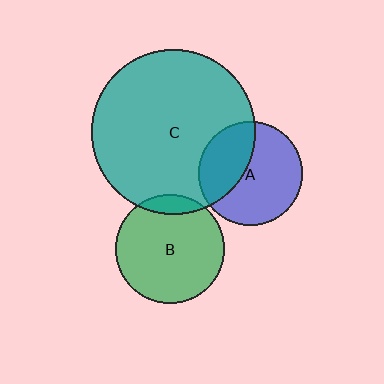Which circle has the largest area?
Circle C (teal).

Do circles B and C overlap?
Yes.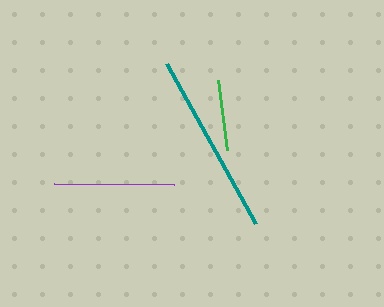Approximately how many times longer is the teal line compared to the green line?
The teal line is approximately 2.6 times the length of the green line.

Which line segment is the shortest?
The green line is the shortest at approximately 70 pixels.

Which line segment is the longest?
The teal line is the longest at approximately 183 pixels.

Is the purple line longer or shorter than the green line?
The purple line is longer than the green line.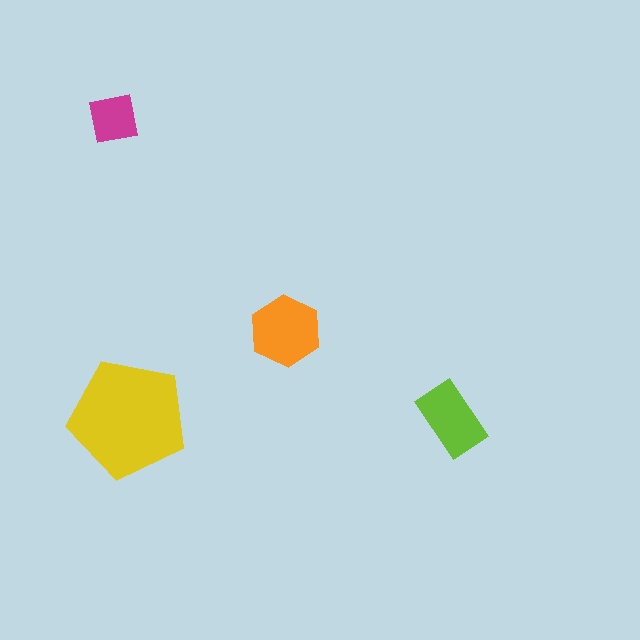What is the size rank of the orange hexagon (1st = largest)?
2nd.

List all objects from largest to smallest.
The yellow pentagon, the orange hexagon, the lime rectangle, the magenta square.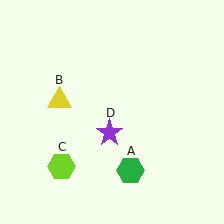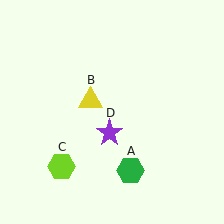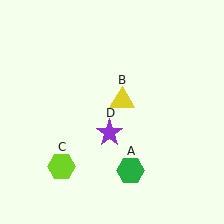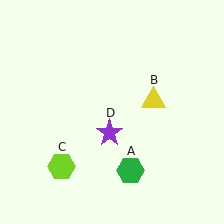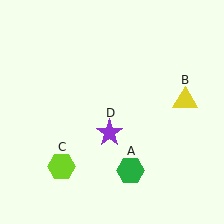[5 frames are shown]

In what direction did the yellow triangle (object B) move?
The yellow triangle (object B) moved right.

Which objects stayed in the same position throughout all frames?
Green hexagon (object A) and lime hexagon (object C) and purple star (object D) remained stationary.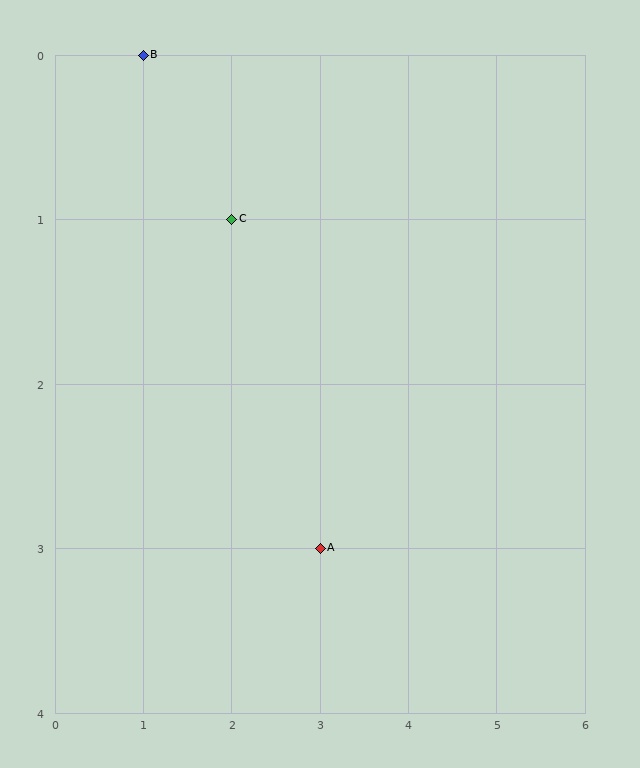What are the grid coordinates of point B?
Point B is at grid coordinates (1, 0).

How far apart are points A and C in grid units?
Points A and C are 1 column and 2 rows apart (about 2.2 grid units diagonally).